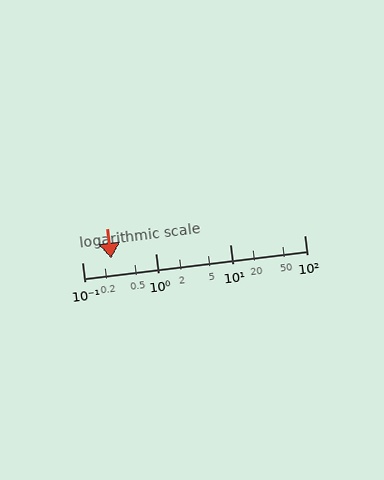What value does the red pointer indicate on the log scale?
The pointer indicates approximately 0.25.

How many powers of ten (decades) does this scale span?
The scale spans 3 decades, from 0.1 to 100.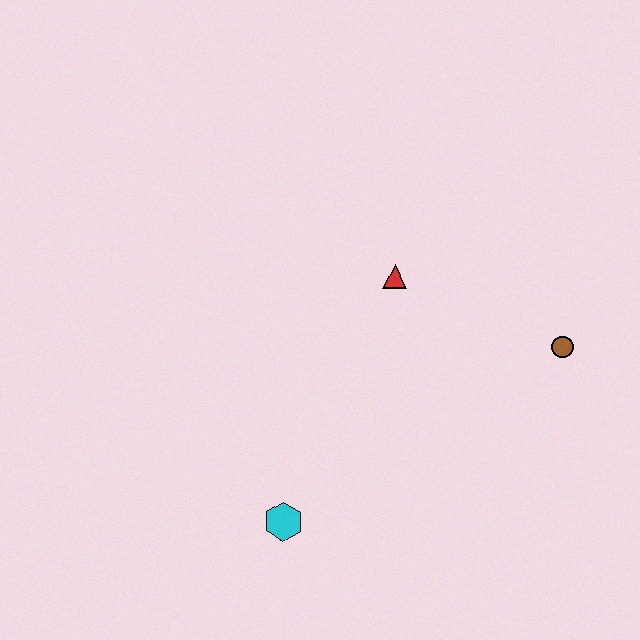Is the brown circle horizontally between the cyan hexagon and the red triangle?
No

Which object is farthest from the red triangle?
The cyan hexagon is farthest from the red triangle.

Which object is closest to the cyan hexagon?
The red triangle is closest to the cyan hexagon.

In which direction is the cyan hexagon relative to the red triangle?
The cyan hexagon is below the red triangle.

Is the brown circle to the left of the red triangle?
No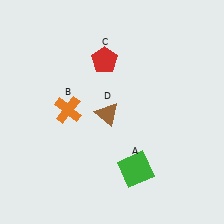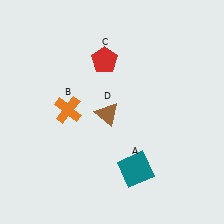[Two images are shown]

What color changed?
The square (A) changed from green in Image 1 to teal in Image 2.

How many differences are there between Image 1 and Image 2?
There is 1 difference between the two images.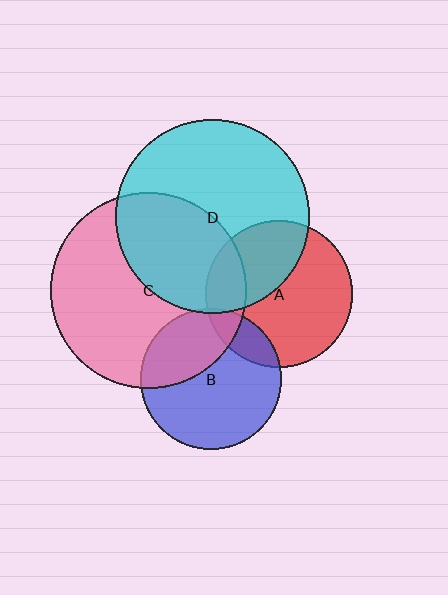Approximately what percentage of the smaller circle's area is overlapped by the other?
Approximately 20%.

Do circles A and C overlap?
Yes.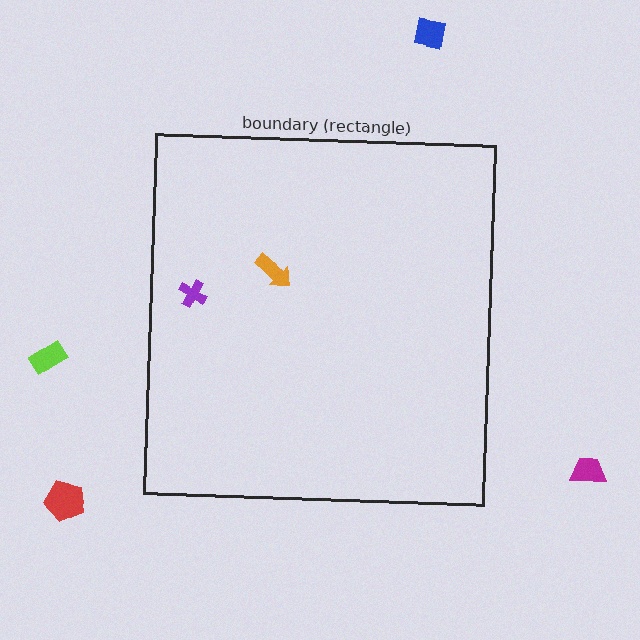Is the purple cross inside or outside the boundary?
Inside.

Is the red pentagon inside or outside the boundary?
Outside.